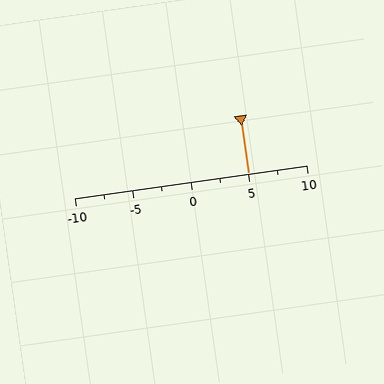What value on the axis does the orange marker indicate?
The marker indicates approximately 5.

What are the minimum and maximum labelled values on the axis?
The axis runs from -10 to 10.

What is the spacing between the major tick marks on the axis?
The major ticks are spaced 5 apart.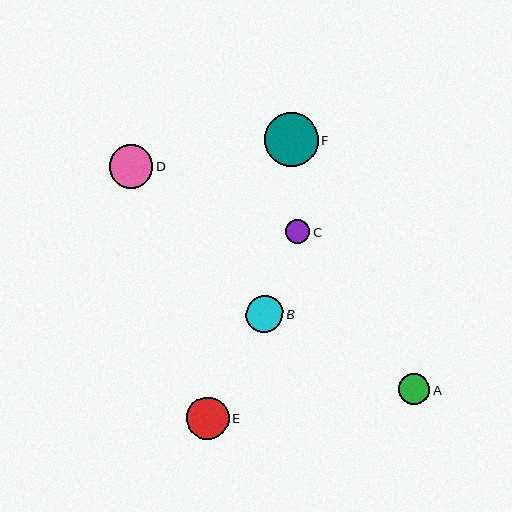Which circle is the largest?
Circle F is the largest with a size of approximately 54 pixels.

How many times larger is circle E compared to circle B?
Circle E is approximately 1.1 times the size of circle B.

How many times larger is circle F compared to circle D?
Circle F is approximately 1.2 times the size of circle D.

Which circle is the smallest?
Circle C is the smallest with a size of approximately 24 pixels.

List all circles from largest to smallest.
From largest to smallest: F, D, E, B, A, C.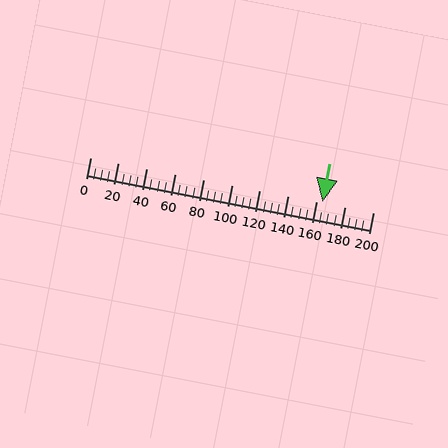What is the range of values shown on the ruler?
The ruler shows values from 0 to 200.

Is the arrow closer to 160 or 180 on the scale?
The arrow is closer to 160.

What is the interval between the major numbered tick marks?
The major tick marks are spaced 20 units apart.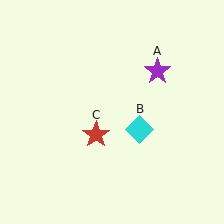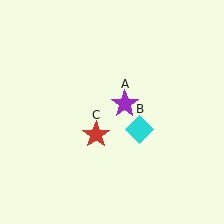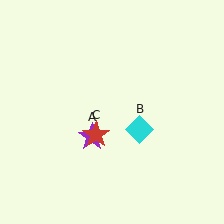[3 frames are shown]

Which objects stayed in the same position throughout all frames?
Cyan diamond (object B) and red star (object C) remained stationary.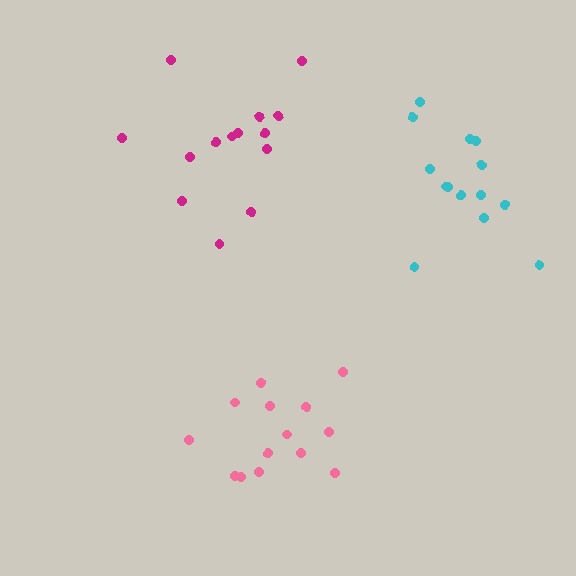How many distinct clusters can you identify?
There are 3 distinct clusters.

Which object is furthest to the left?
The magenta cluster is leftmost.